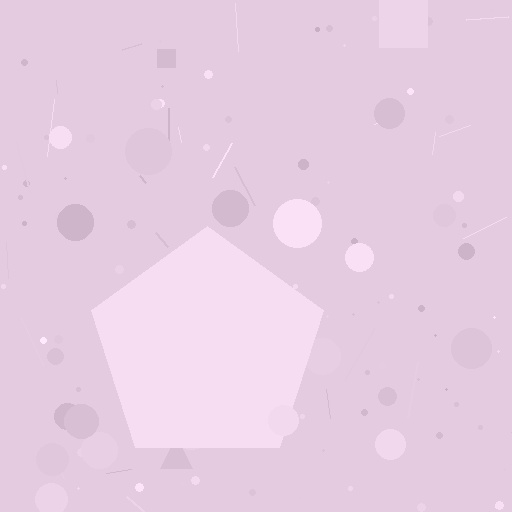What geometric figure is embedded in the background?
A pentagon is embedded in the background.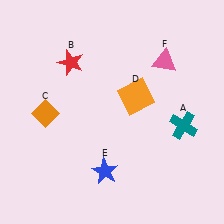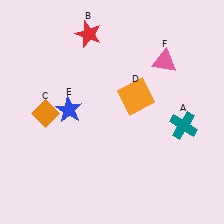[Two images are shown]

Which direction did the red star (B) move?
The red star (B) moved up.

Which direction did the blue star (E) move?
The blue star (E) moved up.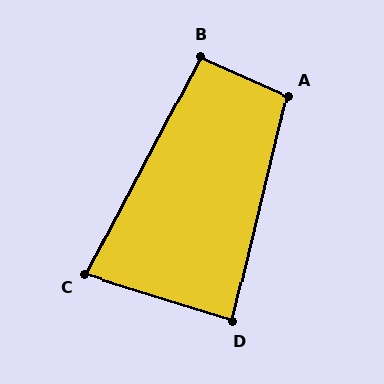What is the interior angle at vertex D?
Approximately 86 degrees (approximately right).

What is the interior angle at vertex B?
Approximately 94 degrees (approximately right).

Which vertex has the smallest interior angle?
C, at approximately 80 degrees.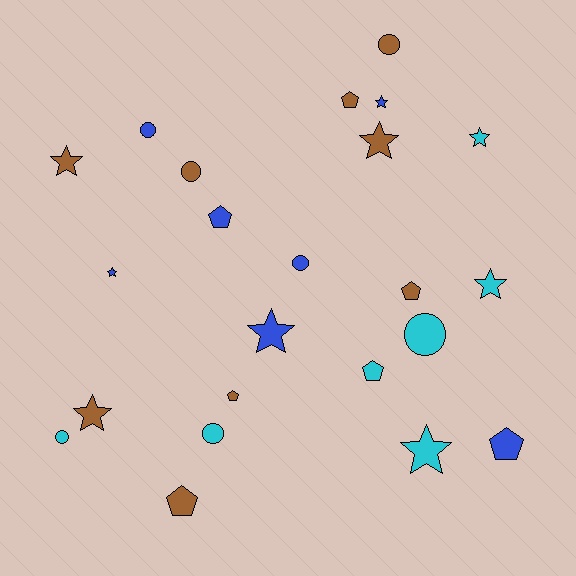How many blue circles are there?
There are 2 blue circles.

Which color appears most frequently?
Brown, with 9 objects.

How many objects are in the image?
There are 23 objects.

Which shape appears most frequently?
Star, with 9 objects.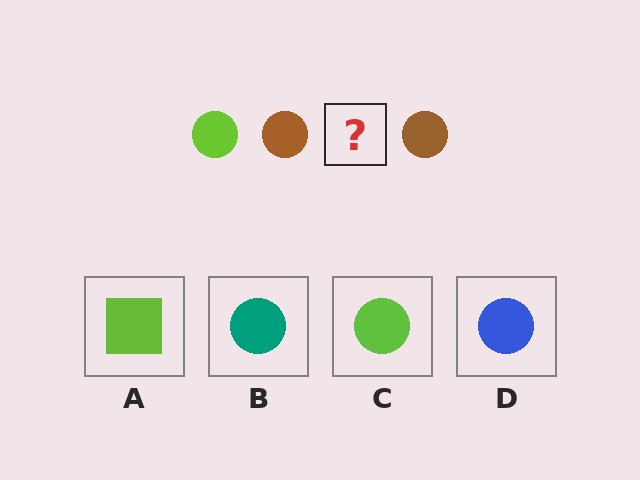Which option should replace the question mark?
Option C.